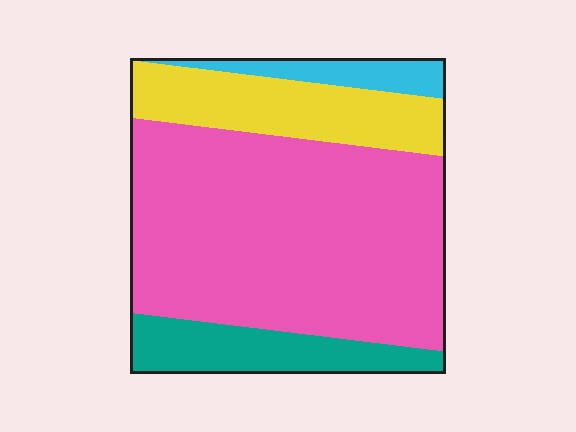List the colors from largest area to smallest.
From largest to smallest: pink, yellow, teal, cyan.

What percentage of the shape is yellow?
Yellow takes up about one sixth (1/6) of the shape.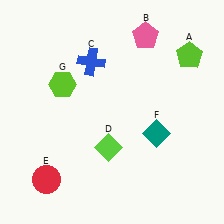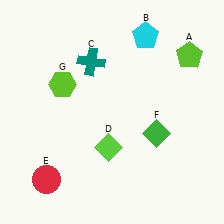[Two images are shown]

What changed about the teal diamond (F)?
In Image 1, F is teal. In Image 2, it changed to green.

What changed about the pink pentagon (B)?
In Image 1, B is pink. In Image 2, it changed to cyan.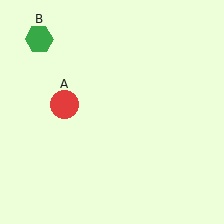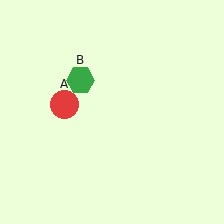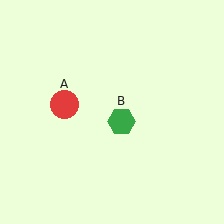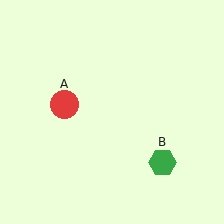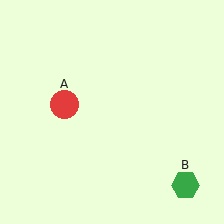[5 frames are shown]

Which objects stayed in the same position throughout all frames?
Red circle (object A) remained stationary.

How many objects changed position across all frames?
1 object changed position: green hexagon (object B).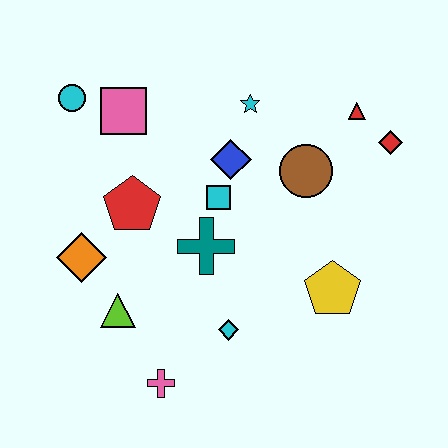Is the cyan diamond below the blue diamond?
Yes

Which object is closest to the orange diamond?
The lime triangle is closest to the orange diamond.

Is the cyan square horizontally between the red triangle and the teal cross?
Yes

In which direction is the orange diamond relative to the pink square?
The orange diamond is below the pink square.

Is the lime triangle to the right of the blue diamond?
No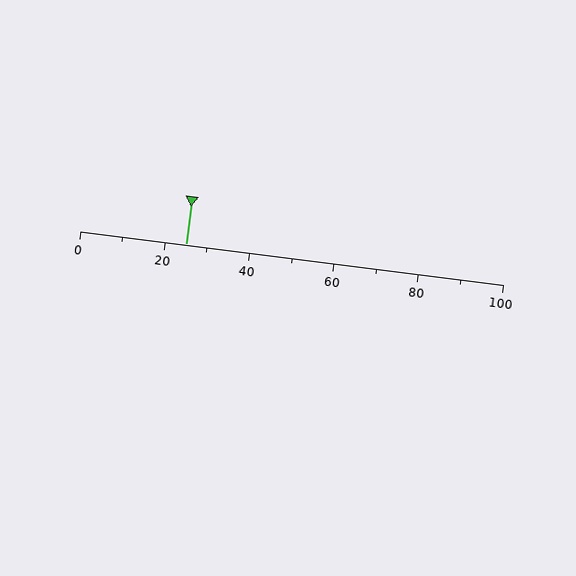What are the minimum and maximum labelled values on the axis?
The axis runs from 0 to 100.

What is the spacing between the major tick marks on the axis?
The major ticks are spaced 20 apart.